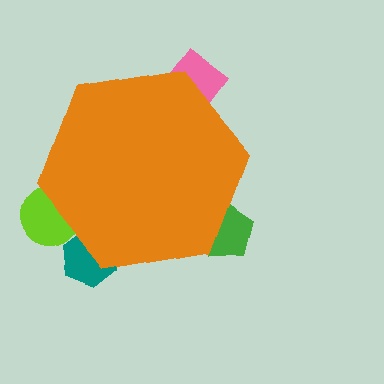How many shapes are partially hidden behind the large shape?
4 shapes are partially hidden.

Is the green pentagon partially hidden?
Yes, the green pentagon is partially hidden behind the orange hexagon.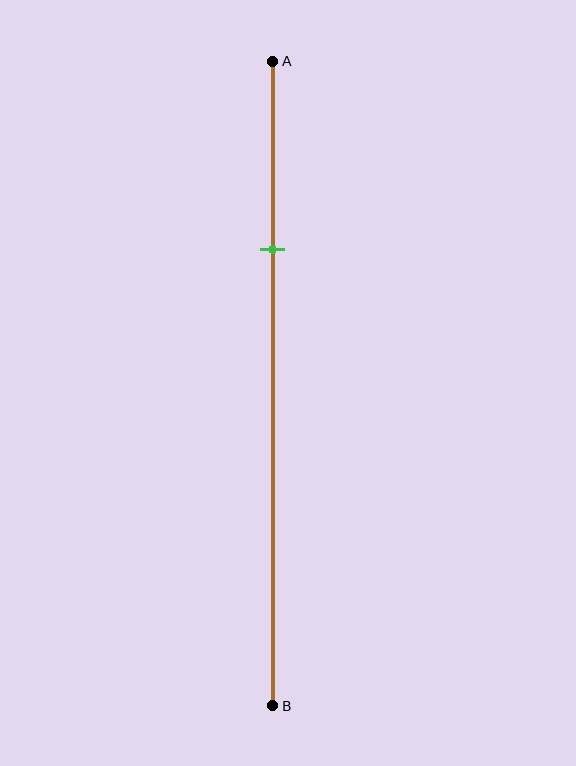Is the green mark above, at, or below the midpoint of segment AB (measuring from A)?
The green mark is above the midpoint of segment AB.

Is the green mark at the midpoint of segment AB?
No, the mark is at about 30% from A, not at the 50% midpoint.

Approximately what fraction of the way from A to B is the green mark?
The green mark is approximately 30% of the way from A to B.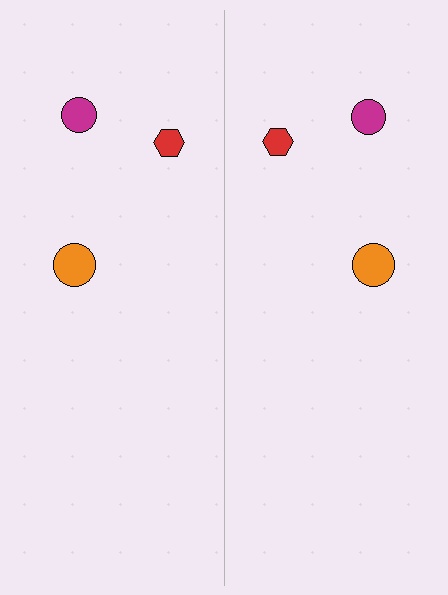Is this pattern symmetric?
Yes, this pattern has bilateral (reflection) symmetry.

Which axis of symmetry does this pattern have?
The pattern has a vertical axis of symmetry running through the center of the image.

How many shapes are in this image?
There are 6 shapes in this image.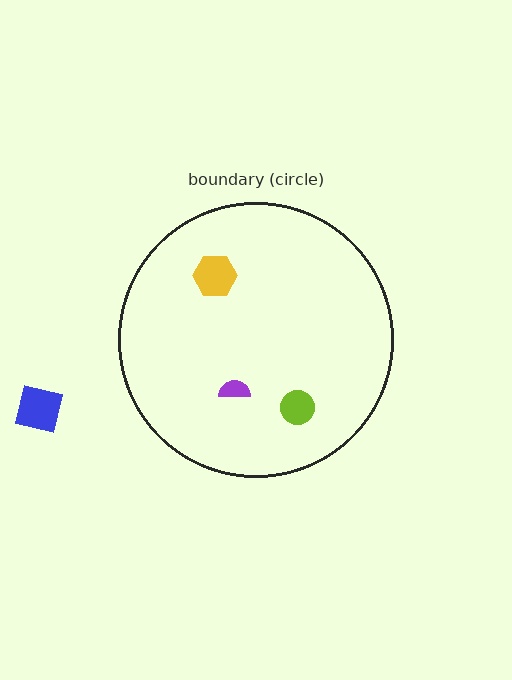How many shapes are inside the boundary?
3 inside, 1 outside.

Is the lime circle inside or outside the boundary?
Inside.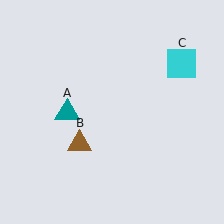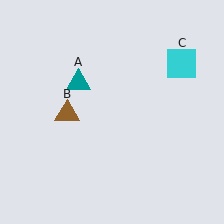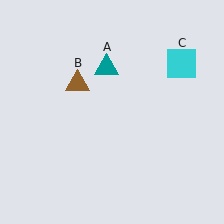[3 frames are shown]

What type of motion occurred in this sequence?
The teal triangle (object A), brown triangle (object B) rotated clockwise around the center of the scene.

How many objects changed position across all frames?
2 objects changed position: teal triangle (object A), brown triangle (object B).